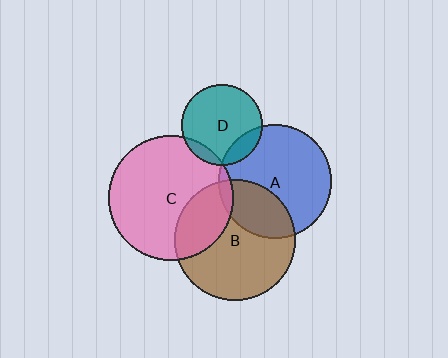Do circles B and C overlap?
Yes.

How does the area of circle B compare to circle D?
Approximately 2.2 times.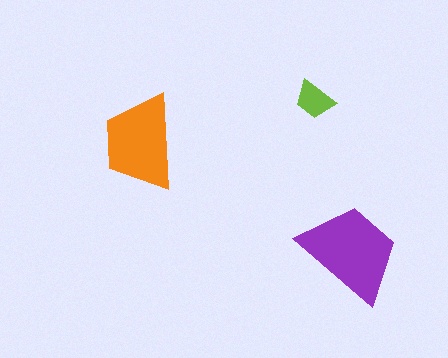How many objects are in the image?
There are 3 objects in the image.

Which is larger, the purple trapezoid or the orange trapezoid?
The purple one.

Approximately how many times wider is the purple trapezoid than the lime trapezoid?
About 2.5 times wider.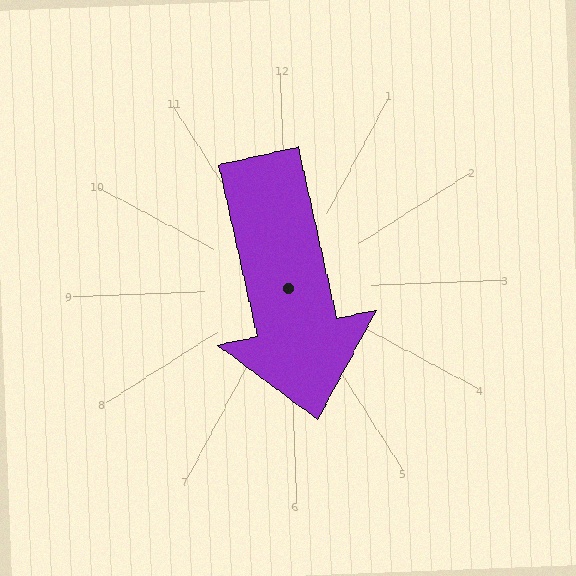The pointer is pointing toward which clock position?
Roughly 6 o'clock.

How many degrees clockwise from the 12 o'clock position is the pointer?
Approximately 169 degrees.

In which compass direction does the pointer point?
South.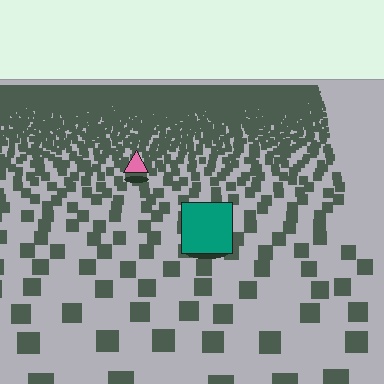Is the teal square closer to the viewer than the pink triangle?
Yes. The teal square is closer — you can tell from the texture gradient: the ground texture is coarser near it.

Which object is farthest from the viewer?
The pink triangle is farthest from the viewer. It appears smaller and the ground texture around it is denser.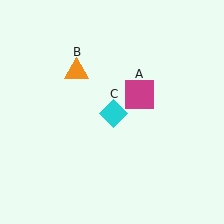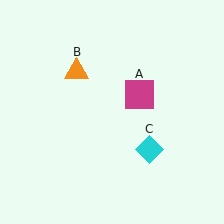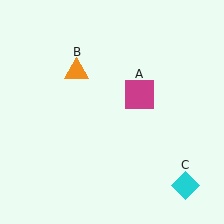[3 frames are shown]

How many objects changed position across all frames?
1 object changed position: cyan diamond (object C).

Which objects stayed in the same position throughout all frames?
Magenta square (object A) and orange triangle (object B) remained stationary.